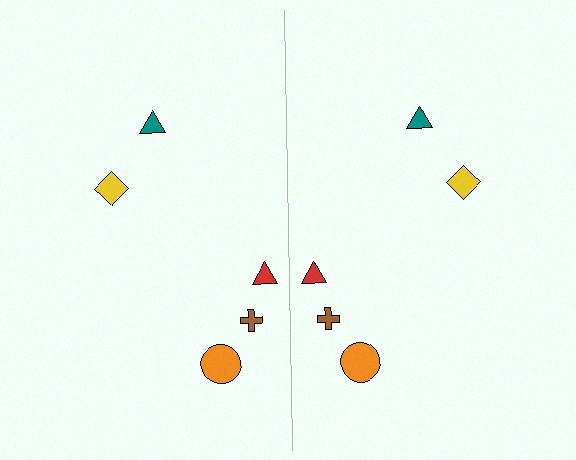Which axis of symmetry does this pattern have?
The pattern has a vertical axis of symmetry running through the center of the image.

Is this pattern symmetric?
Yes, this pattern has bilateral (reflection) symmetry.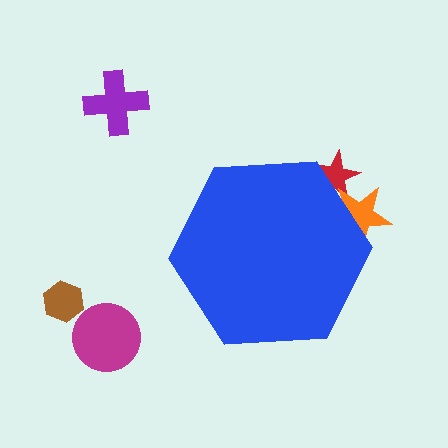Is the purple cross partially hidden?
No, the purple cross is fully visible.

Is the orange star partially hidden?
Yes, the orange star is partially hidden behind the blue hexagon.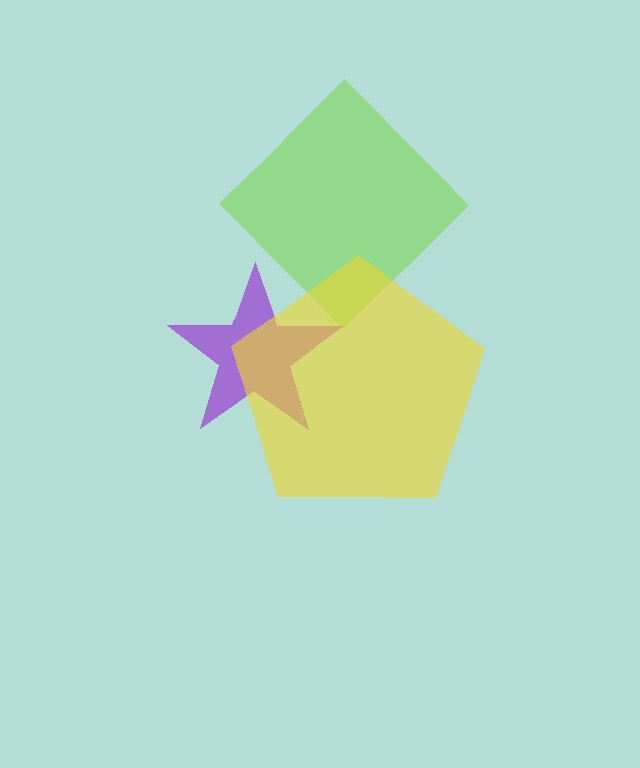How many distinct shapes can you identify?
There are 3 distinct shapes: a lime diamond, a purple star, a yellow pentagon.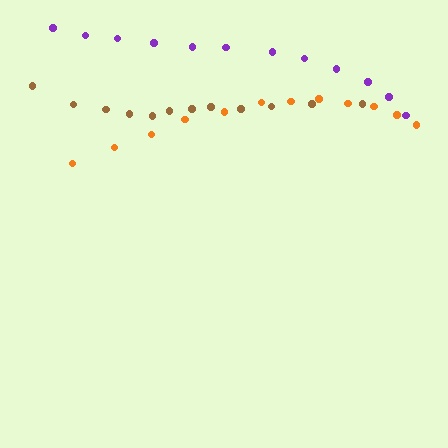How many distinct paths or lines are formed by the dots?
There are 3 distinct paths.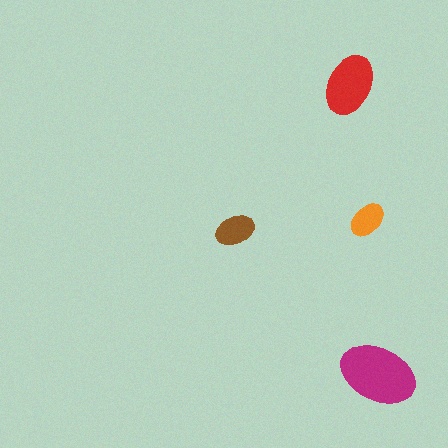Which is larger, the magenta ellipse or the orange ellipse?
The magenta one.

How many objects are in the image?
There are 4 objects in the image.